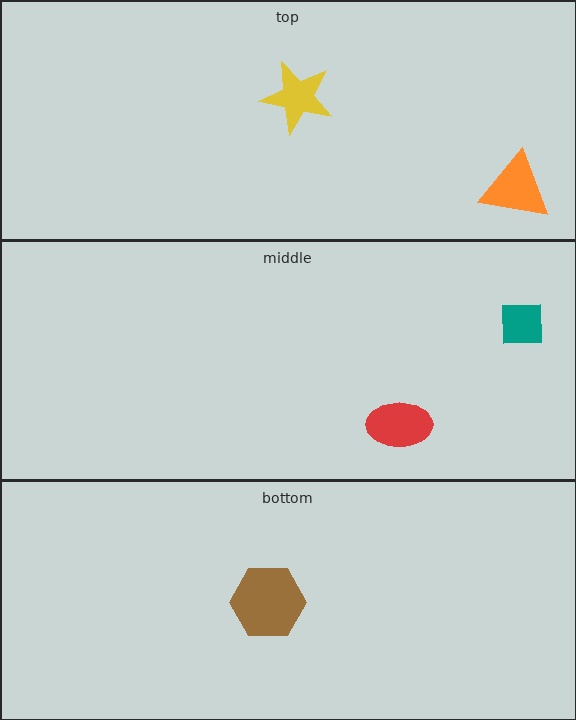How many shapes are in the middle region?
2.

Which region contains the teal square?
The middle region.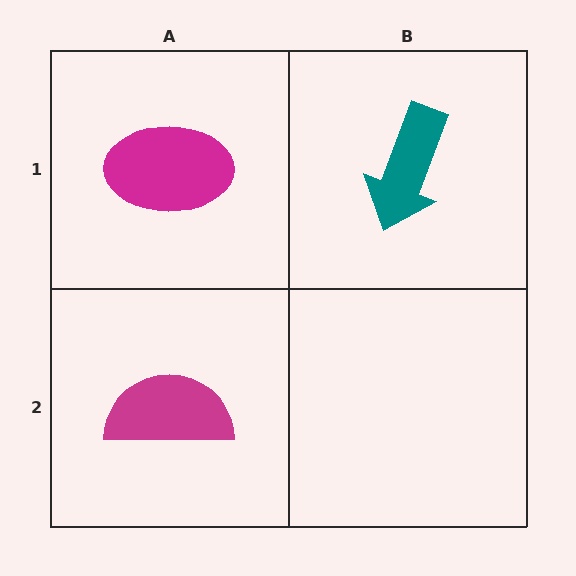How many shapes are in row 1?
2 shapes.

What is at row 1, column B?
A teal arrow.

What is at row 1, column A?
A magenta ellipse.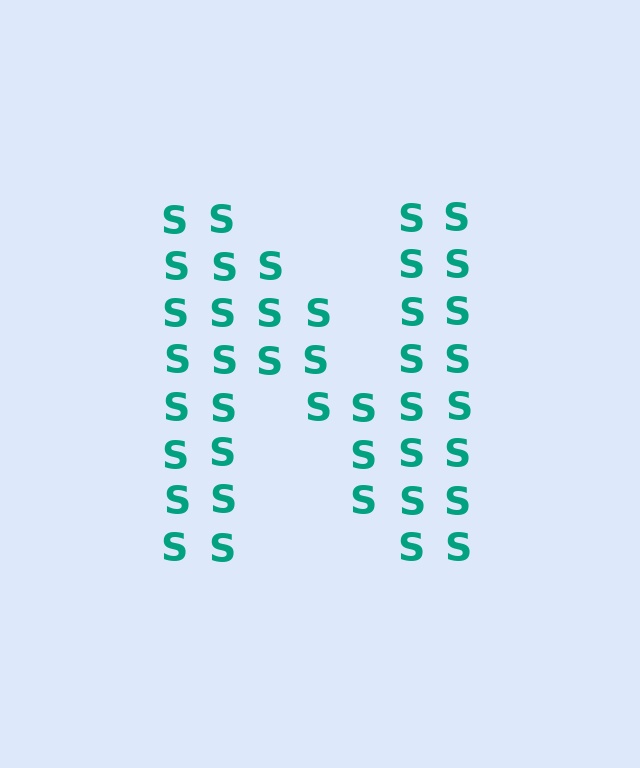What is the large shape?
The large shape is the letter N.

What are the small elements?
The small elements are letter S's.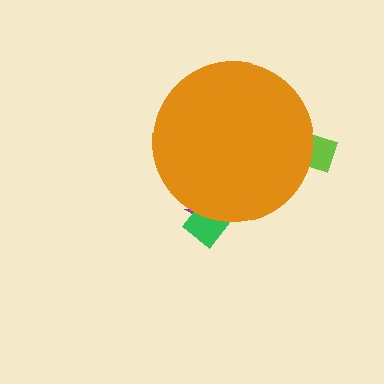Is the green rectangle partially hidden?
Yes, the green rectangle is partially hidden behind the orange circle.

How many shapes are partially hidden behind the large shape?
3 shapes are partially hidden.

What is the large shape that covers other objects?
An orange circle.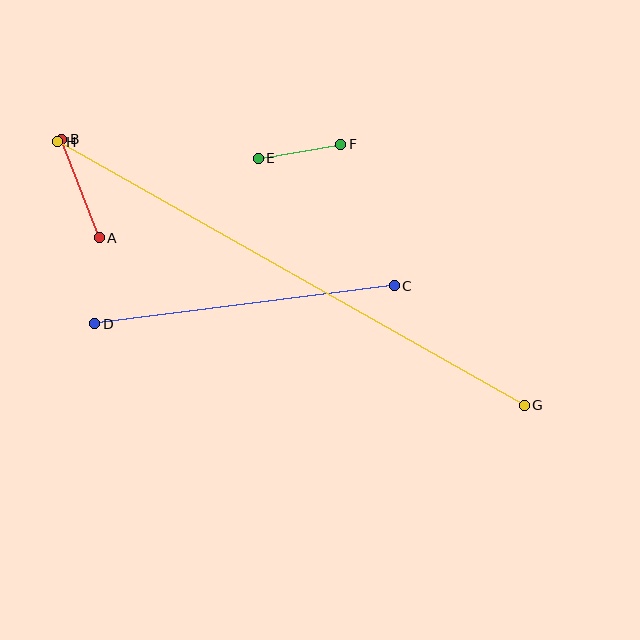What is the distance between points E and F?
The distance is approximately 84 pixels.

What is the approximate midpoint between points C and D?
The midpoint is at approximately (244, 305) pixels.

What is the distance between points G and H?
The distance is approximately 536 pixels.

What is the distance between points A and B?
The distance is approximately 106 pixels.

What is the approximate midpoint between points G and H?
The midpoint is at approximately (291, 273) pixels.